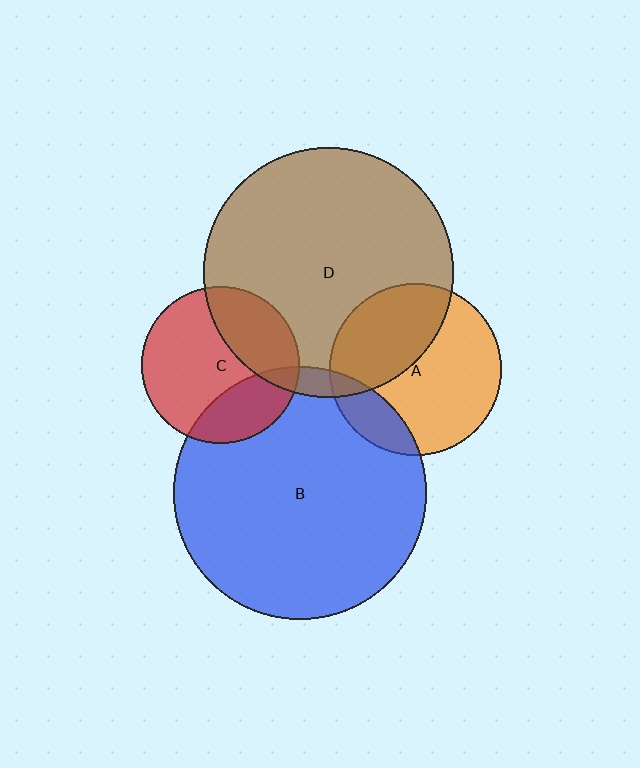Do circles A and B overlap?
Yes.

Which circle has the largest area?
Circle B (blue).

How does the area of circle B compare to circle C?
Approximately 2.6 times.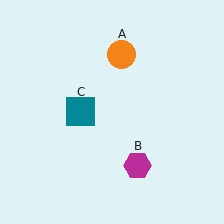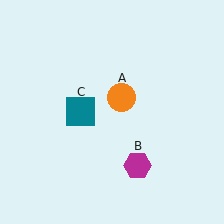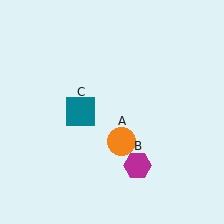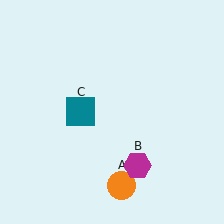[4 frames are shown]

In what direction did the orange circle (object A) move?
The orange circle (object A) moved down.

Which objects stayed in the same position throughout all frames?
Magenta hexagon (object B) and teal square (object C) remained stationary.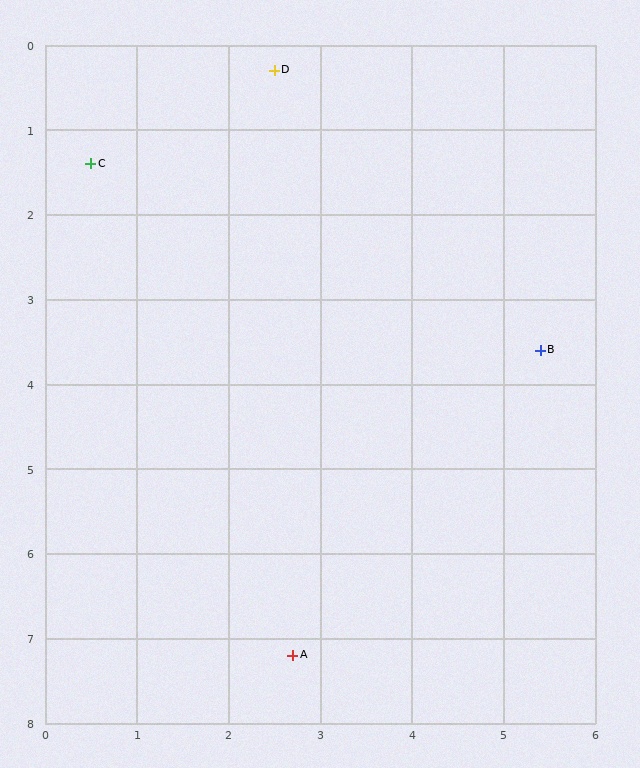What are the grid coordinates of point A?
Point A is at approximately (2.7, 7.2).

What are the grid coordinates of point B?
Point B is at approximately (5.4, 3.6).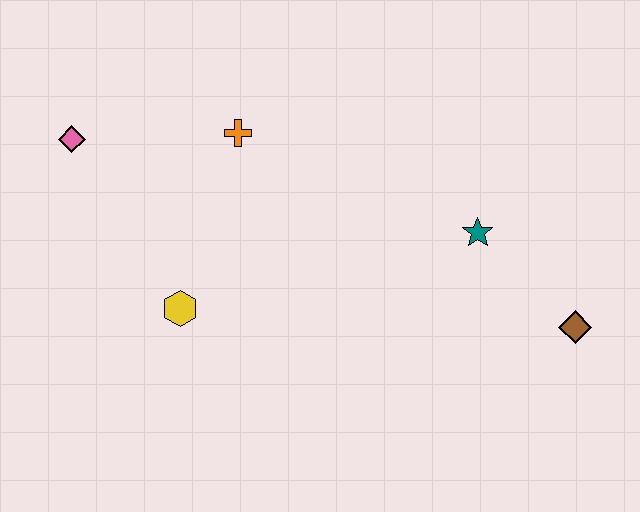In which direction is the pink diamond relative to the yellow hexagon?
The pink diamond is above the yellow hexagon.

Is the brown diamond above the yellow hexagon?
No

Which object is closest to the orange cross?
The pink diamond is closest to the orange cross.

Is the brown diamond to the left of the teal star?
No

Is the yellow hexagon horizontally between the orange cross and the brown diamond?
No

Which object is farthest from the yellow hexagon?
The brown diamond is farthest from the yellow hexagon.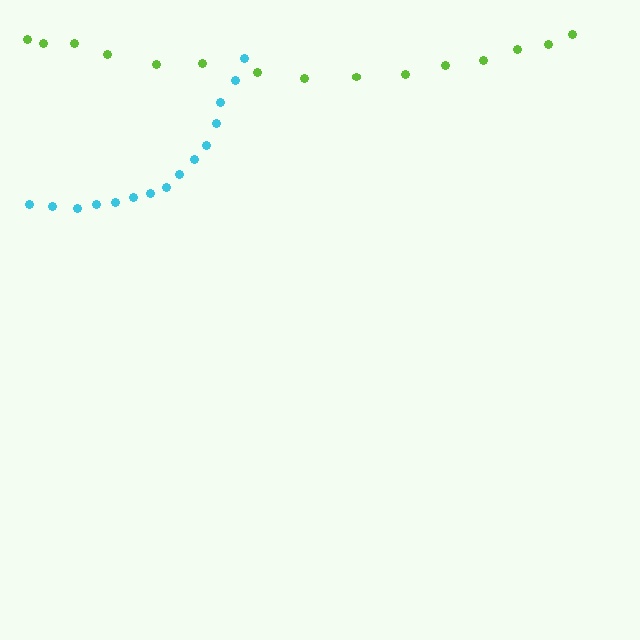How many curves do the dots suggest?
There are 2 distinct paths.